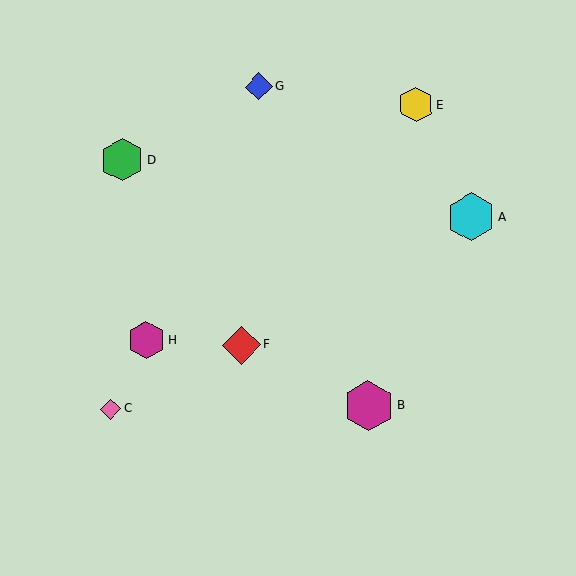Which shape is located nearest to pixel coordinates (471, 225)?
The cyan hexagon (labeled A) at (471, 217) is nearest to that location.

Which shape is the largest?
The magenta hexagon (labeled B) is the largest.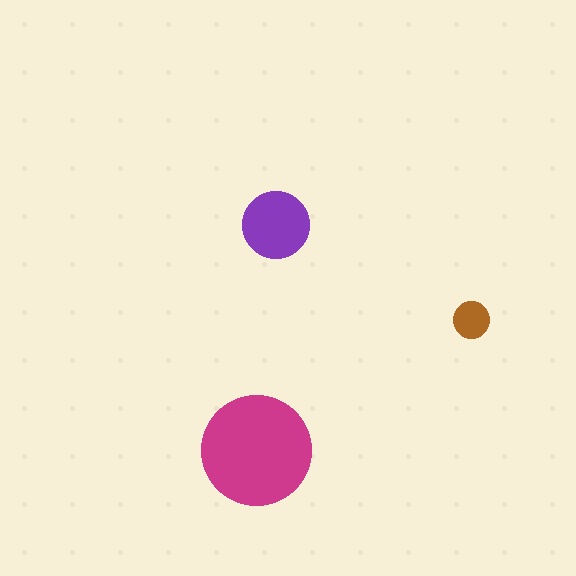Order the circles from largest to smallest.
the magenta one, the purple one, the brown one.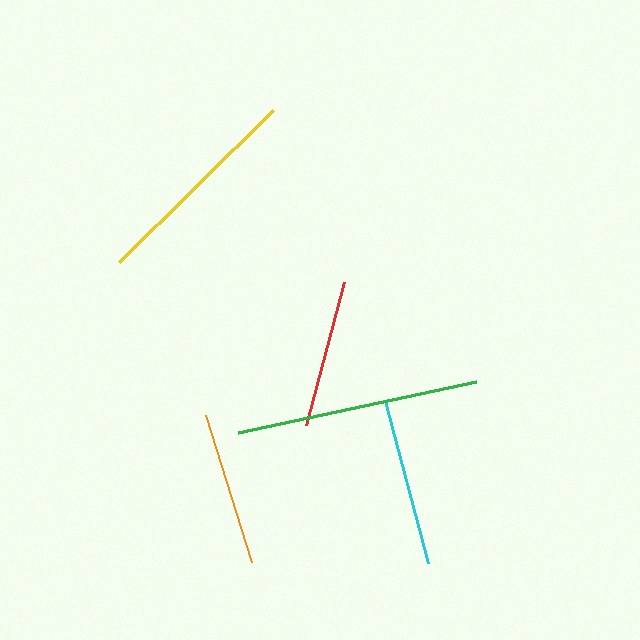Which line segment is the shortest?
The red line is the shortest at approximately 148 pixels.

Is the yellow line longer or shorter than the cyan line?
The yellow line is longer than the cyan line.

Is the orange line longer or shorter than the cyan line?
The cyan line is longer than the orange line.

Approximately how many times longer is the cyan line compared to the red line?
The cyan line is approximately 1.1 times the length of the red line.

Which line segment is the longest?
The green line is the longest at approximately 244 pixels.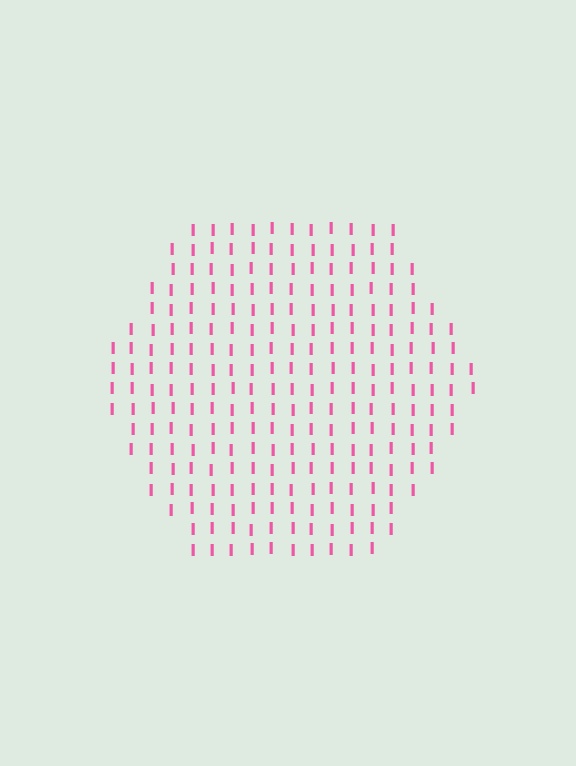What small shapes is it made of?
It is made of small letter I's.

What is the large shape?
The large shape is a hexagon.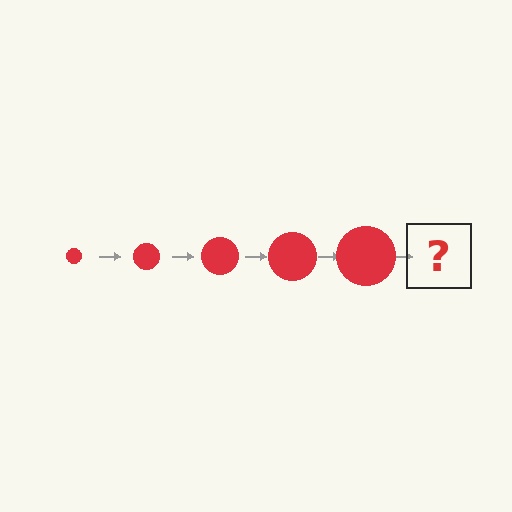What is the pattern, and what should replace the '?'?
The pattern is that the circle gets progressively larger each step. The '?' should be a red circle, larger than the previous one.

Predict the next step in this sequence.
The next step is a red circle, larger than the previous one.